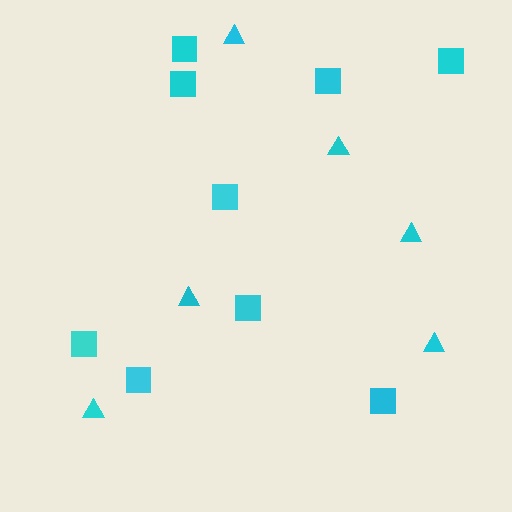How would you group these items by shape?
There are 2 groups: one group of squares (9) and one group of triangles (6).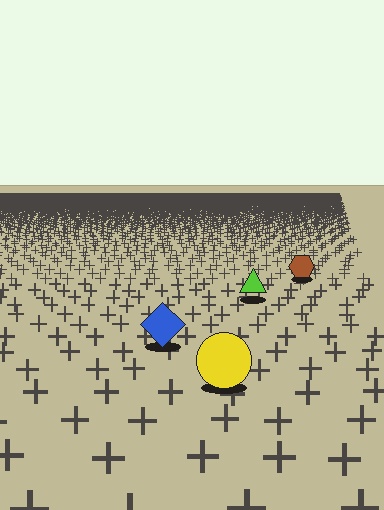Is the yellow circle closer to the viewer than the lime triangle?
Yes. The yellow circle is closer — you can tell from the texture gradient: the ground texture is coarser near it.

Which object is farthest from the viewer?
The brown hexagon is farthest from the viewer. It appears smaller and the ground texture around it is denser.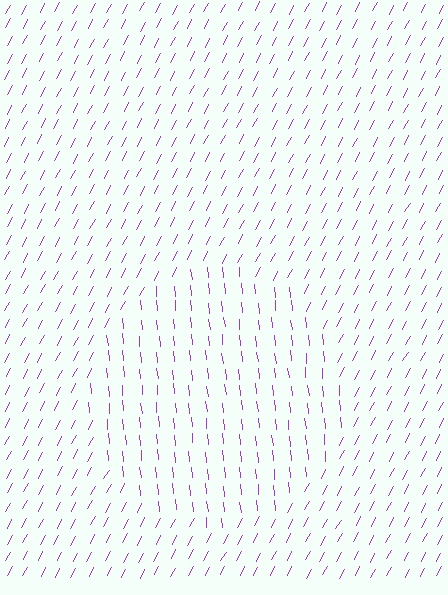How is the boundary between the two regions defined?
The boundary is defined purely by a change in line orientation (approximately 34 degrees difference). All lines are the same color and thickness.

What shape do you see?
I see a circle.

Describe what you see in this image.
The image is filled with small purple line segments. A circle region in the image has lines oriented differently from the surrounding lines, creating a visible texture boundary.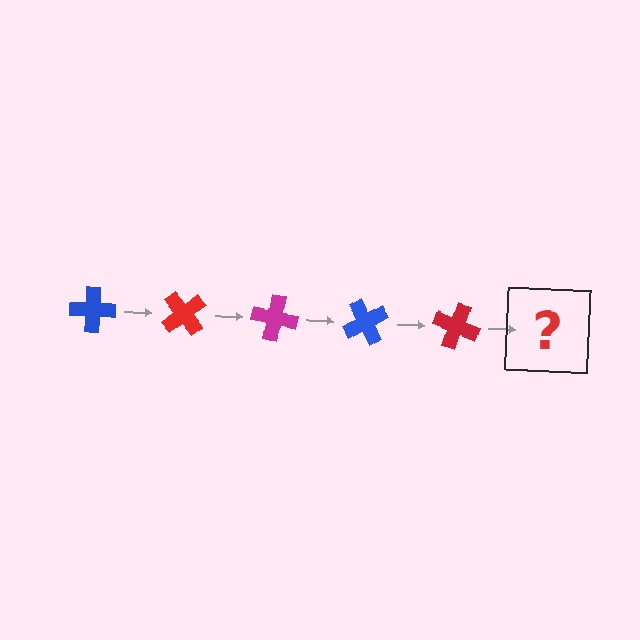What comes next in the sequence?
The next element should be a magenta cross, rotated 250 degrees from the start.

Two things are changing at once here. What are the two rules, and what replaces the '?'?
The two rules are that it rotates 50 degrees each step and the color cycles through blue, red, and magenta. The '?' should be a magenta cross, rotated 250 degrees from the start.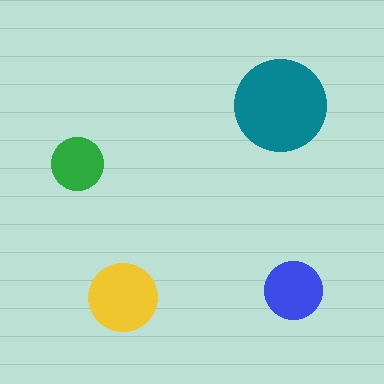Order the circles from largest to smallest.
the teal one, the yellow one, the blue one, the green one.